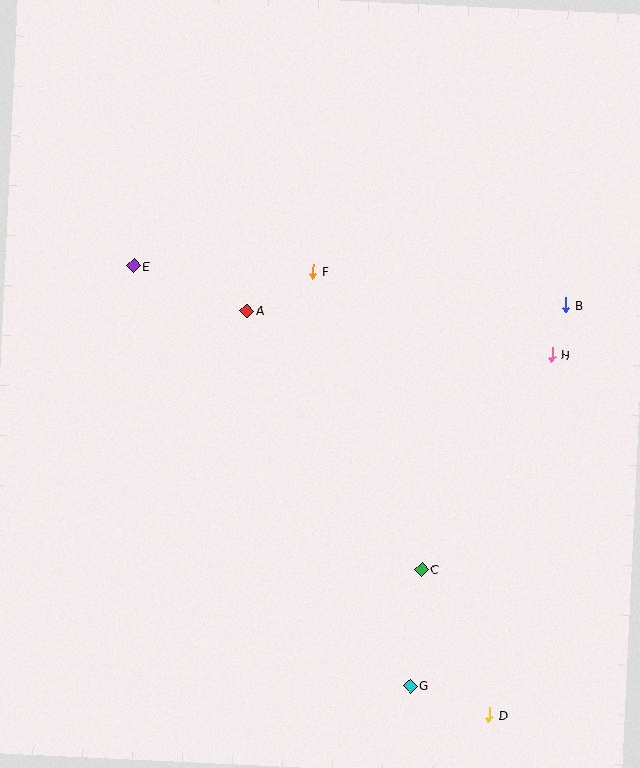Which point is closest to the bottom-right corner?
Point D is closest to the bottom-right corner.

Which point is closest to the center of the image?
Point A at (247, 311) is closest to the center.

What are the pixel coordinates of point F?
Point F is at (313, 271).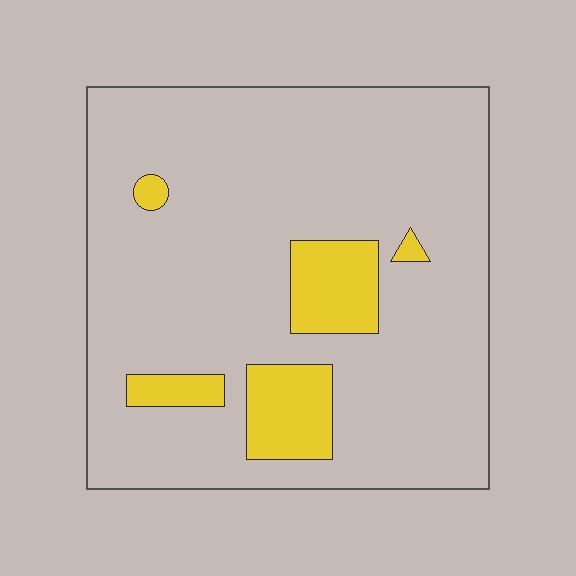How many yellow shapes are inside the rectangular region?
5.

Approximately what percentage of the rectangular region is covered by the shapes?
Approximately 15%.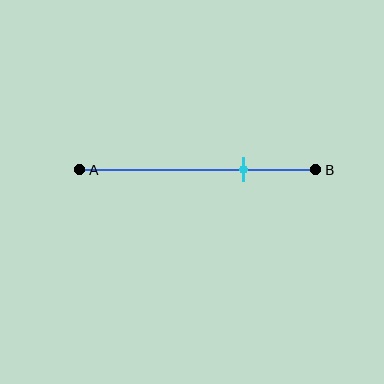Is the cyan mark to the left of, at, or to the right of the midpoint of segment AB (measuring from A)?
The cyan mark is to the right of the midpoint of segment AB.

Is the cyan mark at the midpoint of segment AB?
No, the mark is at about 70% from A, not at the 50% midpoint.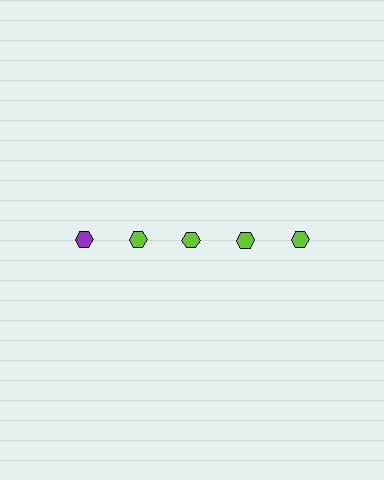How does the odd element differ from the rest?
It has a different color: purple instead of lime.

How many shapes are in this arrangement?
There are 5 shapes arranged in a grid pattern.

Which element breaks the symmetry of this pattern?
The purple hexagon in the top row, leftmost column breaks the symmetry. All other shapes are lime hexagons.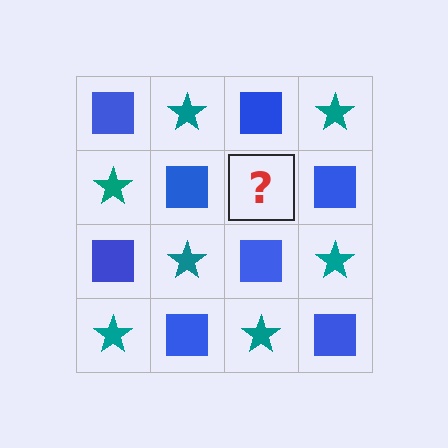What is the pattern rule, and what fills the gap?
The rule is that it alternates blue square and teal star in a checkerboard pattern. The gap should be filled with a teal star.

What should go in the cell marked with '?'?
The missing cell should contain a teal star.